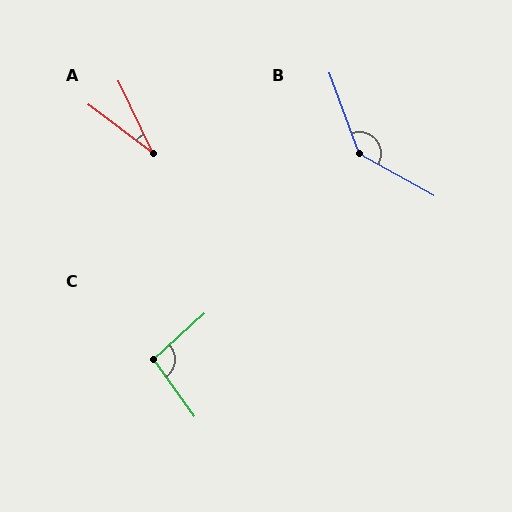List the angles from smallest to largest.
A (28°), C (97°), B (139°).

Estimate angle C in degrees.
Approximately 97 degrees.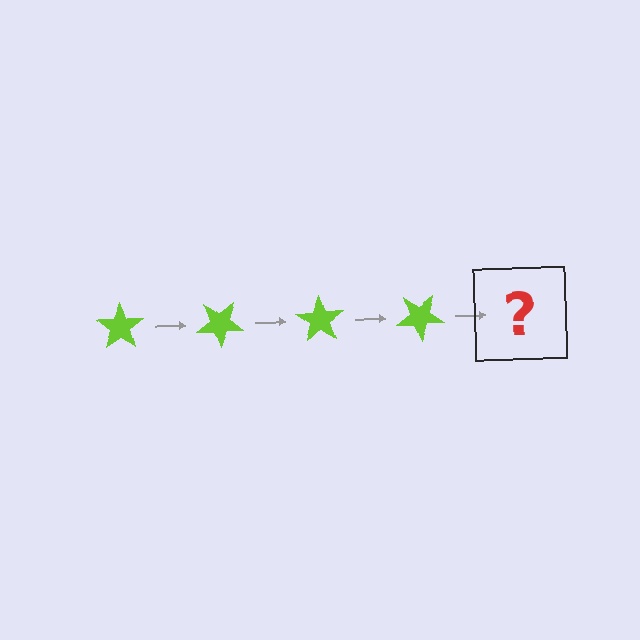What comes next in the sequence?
The next element should be a lime star rotated 140 degrees.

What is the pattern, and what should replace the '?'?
The pattern is that the star rotates 35 degrees each step. The '?' should be a lime star rotated 140 degrees.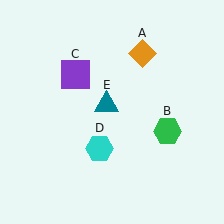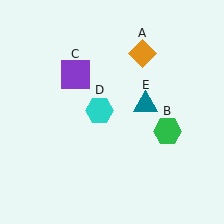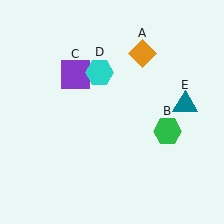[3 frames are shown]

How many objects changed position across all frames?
2 objects changed position: cyan hexagon (object D), teal triangle (object E).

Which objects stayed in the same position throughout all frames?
Orange diamond (object A) and green hexagon (object B) and purple square (object C) remained stationary.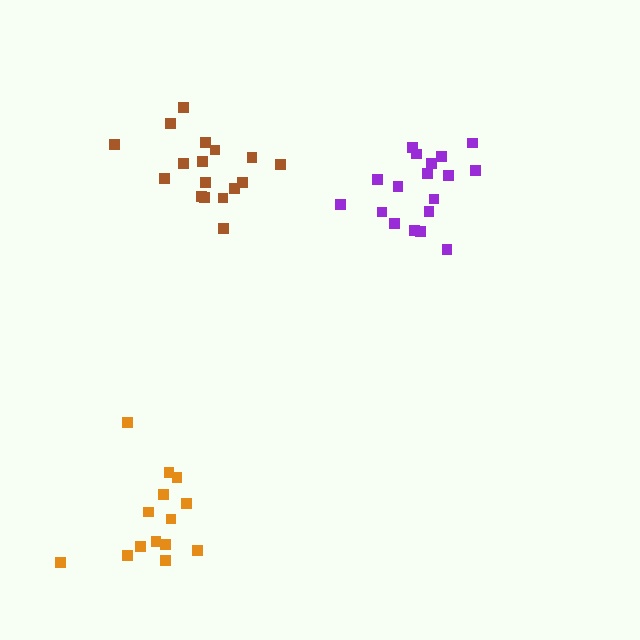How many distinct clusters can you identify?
There are 3 distinct clusters.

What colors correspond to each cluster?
The clusters are colored: brown, orange, purple.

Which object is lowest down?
The orange cluster is bottommost.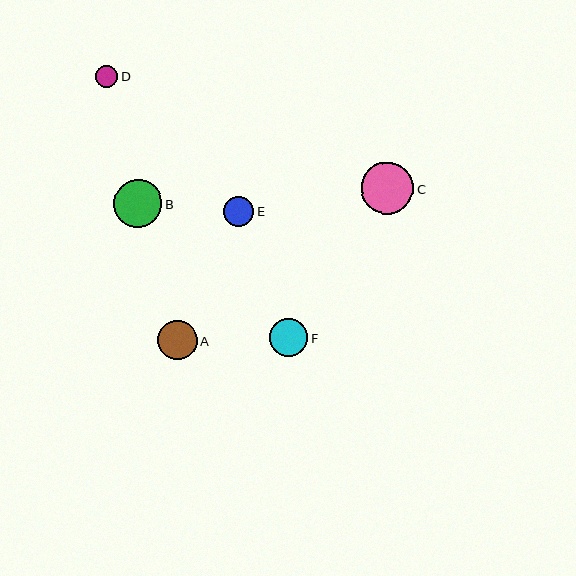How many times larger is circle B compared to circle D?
Circle B is approximately 2.2 times the size of circle D.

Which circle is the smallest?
Circle D is the smallest with a size of approximately 22 pixels.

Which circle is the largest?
Circle C is the largest with a size of approximately 52 pixels.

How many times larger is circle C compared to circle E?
Circle C is approximately 1.7 times the size of circle E.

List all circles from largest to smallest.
From largest to smallest: C, B, A, F, E, D.